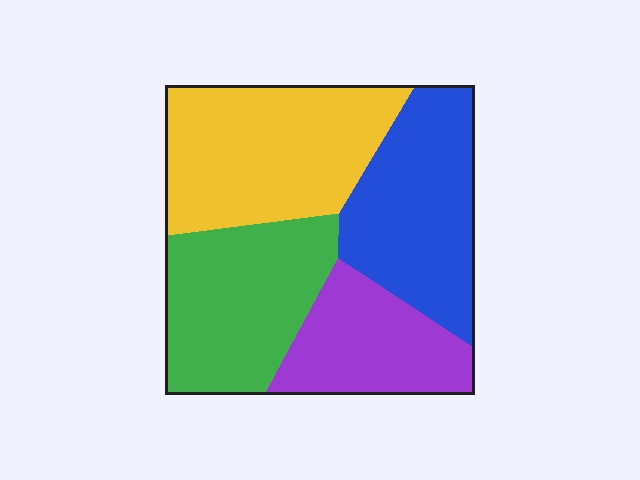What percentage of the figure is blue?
Blue covers around 25% of the figure.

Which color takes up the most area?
Yellow, at roughly 30%.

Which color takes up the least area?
Purple, at roughly 20%.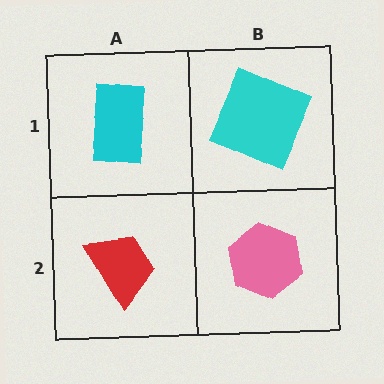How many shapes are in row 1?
2 shapes.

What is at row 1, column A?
A cyan rectangle.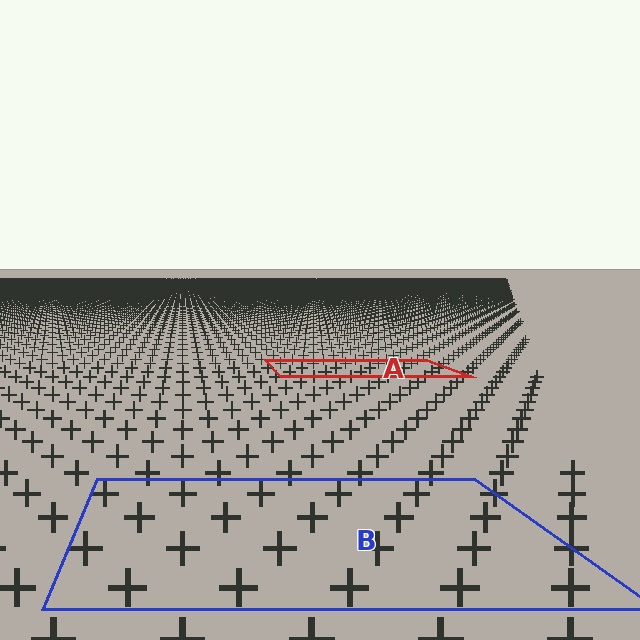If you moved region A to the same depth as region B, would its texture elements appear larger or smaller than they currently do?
They would appear larger. At a closer depth, the same texture elements are projected at a bigger on-screen size.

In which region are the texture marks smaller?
The texture marks are smaller in region A, because it is farther away.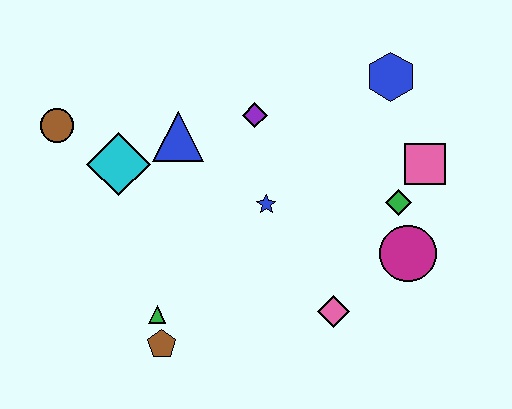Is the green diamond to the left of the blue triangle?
No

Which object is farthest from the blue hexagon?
The brown pentagon is farthest from the blue hexagon.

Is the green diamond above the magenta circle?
Yes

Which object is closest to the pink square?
The green diamond is closest to the pink square.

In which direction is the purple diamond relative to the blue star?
The purple diamond is above the blue star.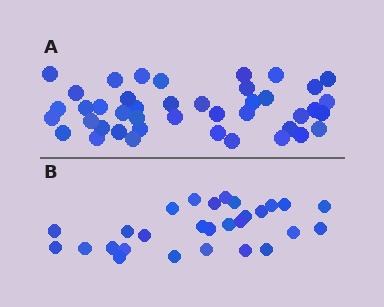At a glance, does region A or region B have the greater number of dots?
Region A (the top region) has more dots.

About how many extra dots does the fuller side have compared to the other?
Region A has approximately 15 more dots than region B.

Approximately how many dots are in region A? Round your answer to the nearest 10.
About 40 dots. (The exact count is 42, which rounds to 40.)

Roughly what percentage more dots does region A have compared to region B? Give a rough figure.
About 50% more.